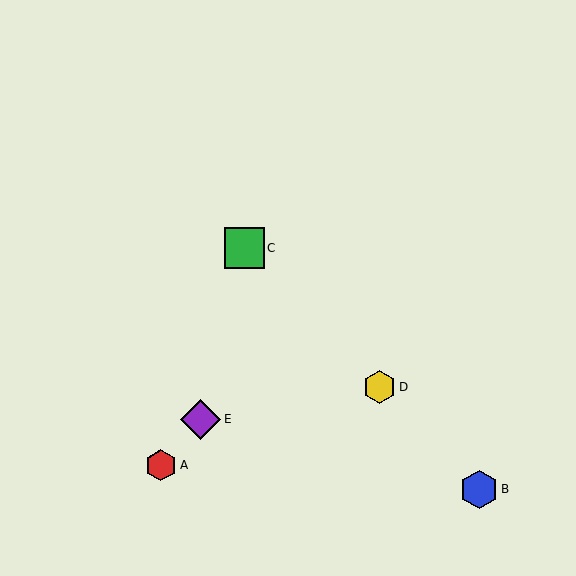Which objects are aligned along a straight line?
Objects B, C, D are aligned along a straight line.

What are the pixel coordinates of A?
Object A is at (161, 465).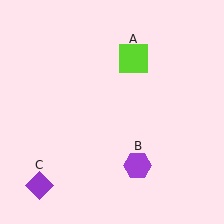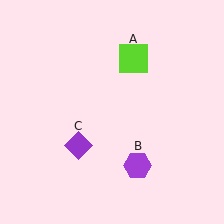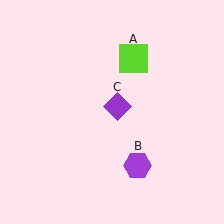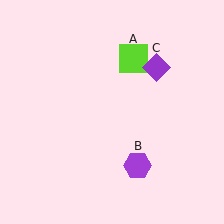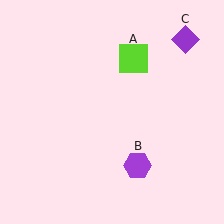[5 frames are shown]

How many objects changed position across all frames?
1 object changed position: purple diamond (object C).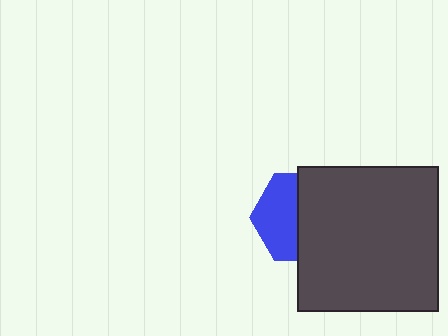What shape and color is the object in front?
The object in front is a dark gray rectangle.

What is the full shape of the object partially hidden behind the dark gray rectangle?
The partially hidden object is a blue hexagon.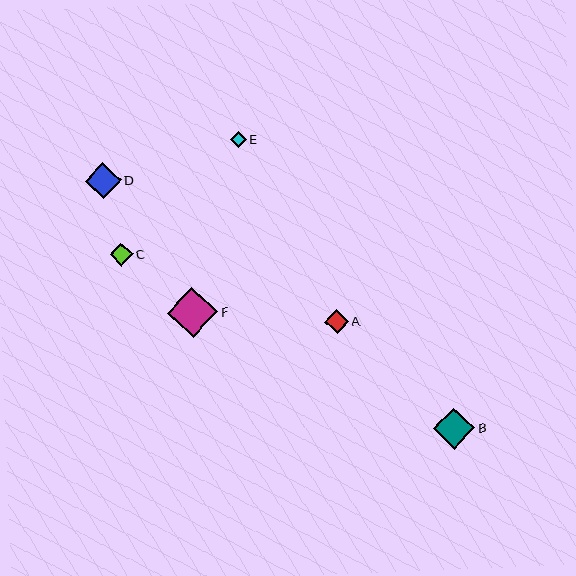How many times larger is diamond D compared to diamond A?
Diamond D is approximately 1.5 times the size of diamond A.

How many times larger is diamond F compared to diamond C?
Diamond F is approximately 2.1 times the size of diamond C.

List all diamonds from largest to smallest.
From largest to smallest: F, B, D, A, C, E.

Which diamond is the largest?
Diamond F is the largest with a size of approximately 50 pixels.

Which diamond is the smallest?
Diamond E is the smallest with a size of approximately 16 pixels.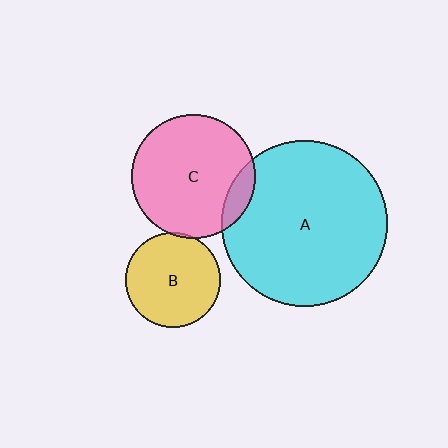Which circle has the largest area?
Circle A (cyan).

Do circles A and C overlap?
Yes.